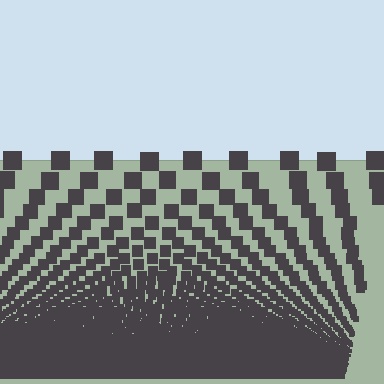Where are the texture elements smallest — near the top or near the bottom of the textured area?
Near the bottom.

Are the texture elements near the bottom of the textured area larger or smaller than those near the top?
Smaller. The gradient is inverted — elements near the bottom are smaller and denser.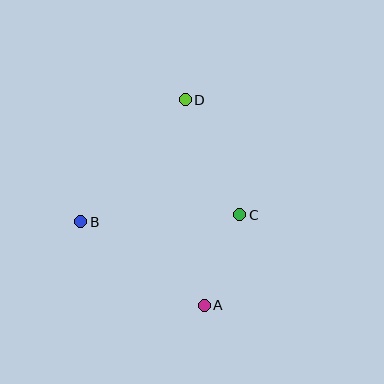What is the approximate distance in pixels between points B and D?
The distance between B and D is approximately 160 pixels.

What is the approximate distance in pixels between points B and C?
The distance between B and C is approximately 159 pixels.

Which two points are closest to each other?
Points A and C are closest to each other.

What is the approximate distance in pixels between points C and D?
The distance between C and D is approximately 127 pixels.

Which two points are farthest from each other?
Points A and D are farthest from each other.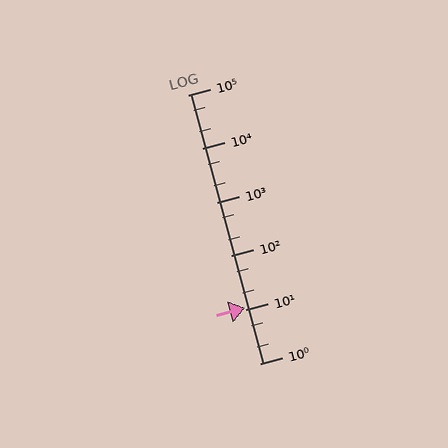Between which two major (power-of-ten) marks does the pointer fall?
The pointer is between 10 and 100.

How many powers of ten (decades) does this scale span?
The scale spans 5 decades, from 1 to 100000.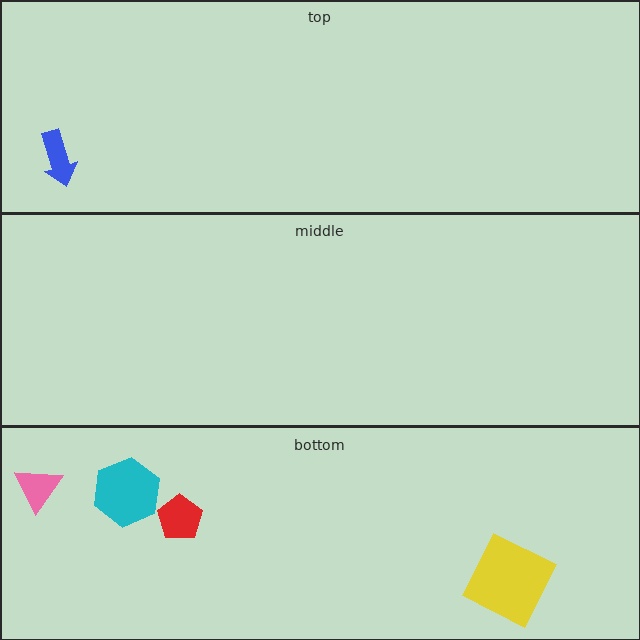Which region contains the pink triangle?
The bottom region.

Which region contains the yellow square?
The bottom region.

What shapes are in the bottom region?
The red pentagon, the yellow square, the cyan hexagon, the pink triangle.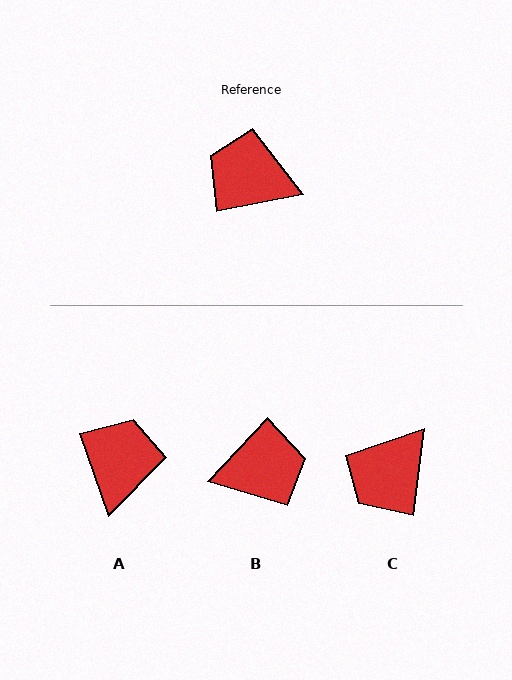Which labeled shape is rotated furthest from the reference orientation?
B, about 144 degrees away.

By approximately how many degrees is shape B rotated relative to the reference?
Approximately 144 degrees clockwise.